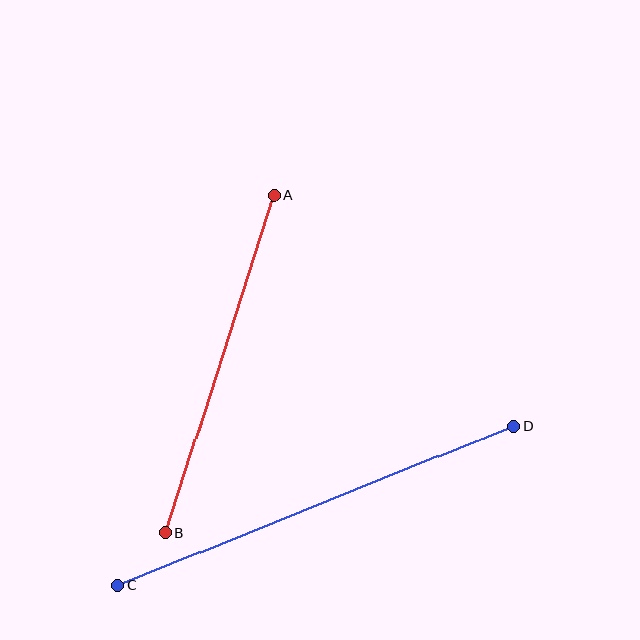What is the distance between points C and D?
The distance is approximately 427 pixels.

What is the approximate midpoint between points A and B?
The midpoint is at approximately (219, 364) pixels.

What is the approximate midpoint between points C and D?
The midpoint is at approximately (315, 506) pixels.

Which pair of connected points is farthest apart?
Points C and D are farthest apart.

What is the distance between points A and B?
The distance is approximately 355 pixels.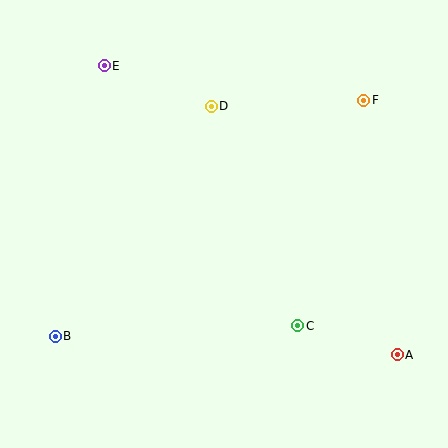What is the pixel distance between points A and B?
The distance between A and B is 342 pixels.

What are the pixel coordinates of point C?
Point C is at (298, 326).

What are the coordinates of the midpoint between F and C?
The midpoint between F and C is at (331, 213).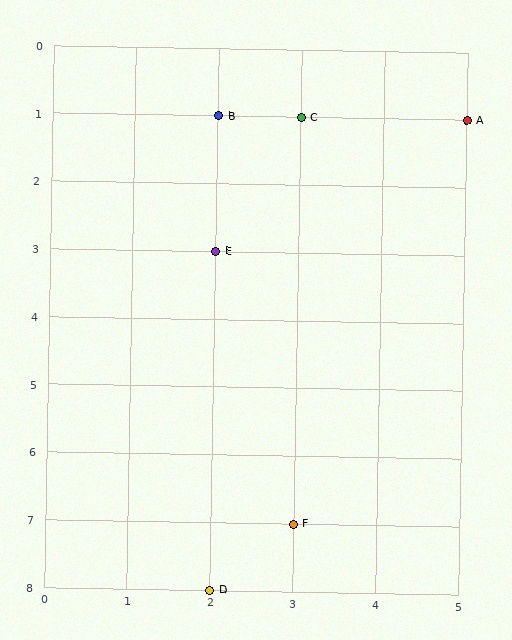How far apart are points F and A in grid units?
Points F and A are 2 columns and 6 rows apart (about 6.3 grid units diagonally).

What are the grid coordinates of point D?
Point D is at grid coordinates (2, 8).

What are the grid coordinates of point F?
Point F is at grid coordinates (3, 7).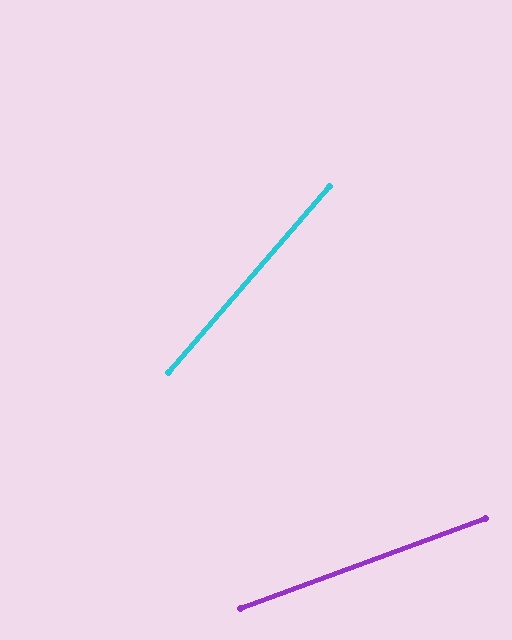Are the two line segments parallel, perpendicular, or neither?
Neither parallel nor perpendicular — they differ by about 29°.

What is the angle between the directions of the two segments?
Approximately 29 degrees.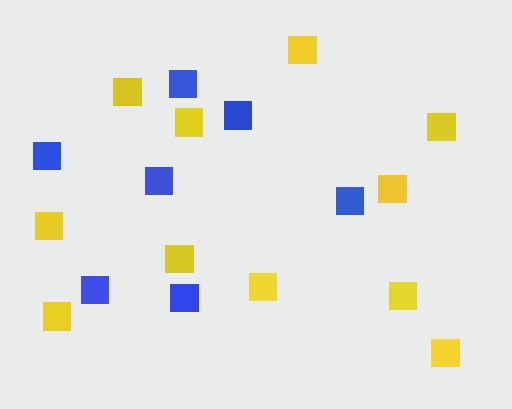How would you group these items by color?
There are 2 groups: one group of blue squares (7) and one group of yellow squares (11).